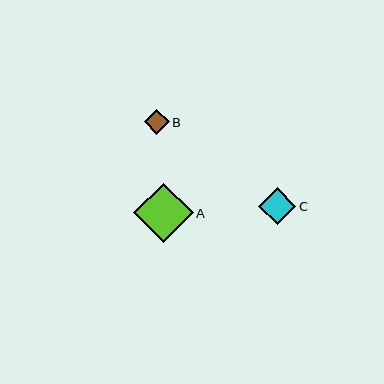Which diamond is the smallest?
Diamond B is the smallest with a size of approximately 25 pixels.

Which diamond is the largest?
Diamond A is the largest with a size of approximately 60 pixels.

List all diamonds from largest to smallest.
From largest to smallest: A, C, B.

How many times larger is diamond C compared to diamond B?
Diamond C is approximately 1.5 times the size of diamond B.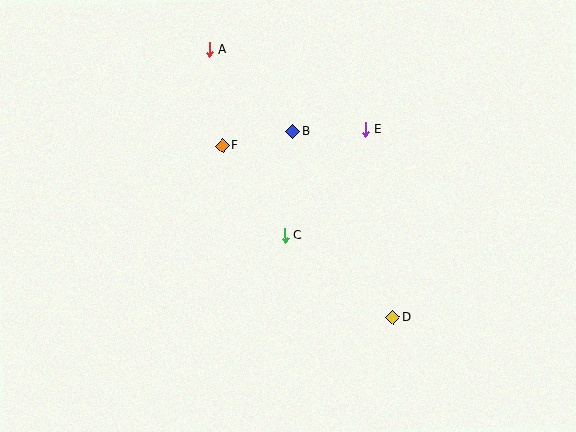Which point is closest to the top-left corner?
Point A is closest to the top-left corner.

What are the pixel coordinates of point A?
Point A is at (210, 49).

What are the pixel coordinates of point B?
Point B is at (293, 131).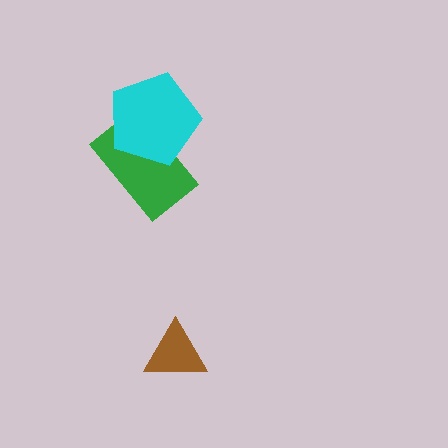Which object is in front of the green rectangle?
The cyan pentagon is in front of the green rectangle.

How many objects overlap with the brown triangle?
0 objects overlap with the brown triangle.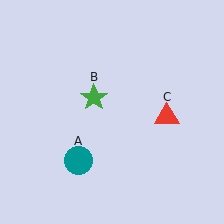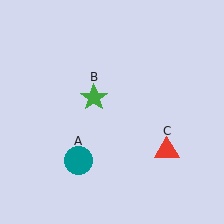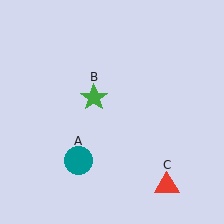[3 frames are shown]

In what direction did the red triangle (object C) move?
The red triangle (object C) moved down.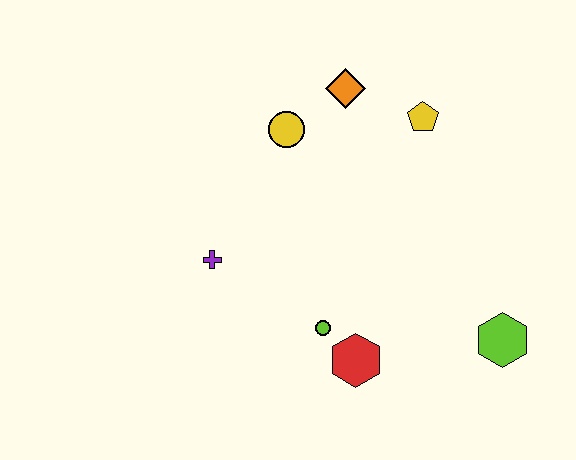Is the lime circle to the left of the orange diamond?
Yes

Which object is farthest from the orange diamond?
The lime hexagon is farthest from the orange diamond.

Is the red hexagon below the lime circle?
Yes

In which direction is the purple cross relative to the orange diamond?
The purple cross is below the orange diamond.